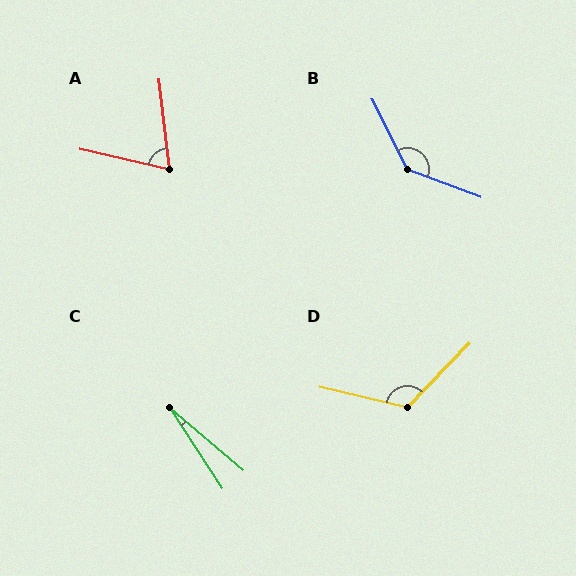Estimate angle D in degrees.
Approximately 121 degrees.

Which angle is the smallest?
C, at approximately 16 degrees.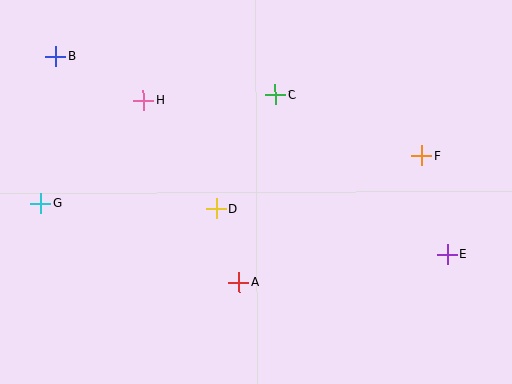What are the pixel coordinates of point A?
Point A is at (239, 283).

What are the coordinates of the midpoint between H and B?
The midpoint between H and B is at (100, 78).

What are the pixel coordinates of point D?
Point D is at (216, 209).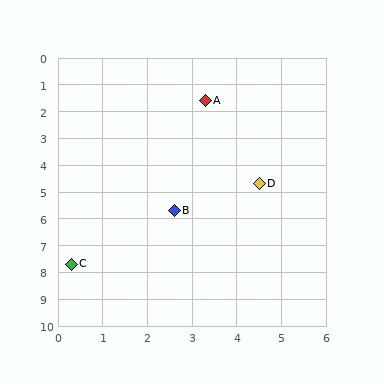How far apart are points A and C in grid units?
Points A and C are about 6.8 grid units apart.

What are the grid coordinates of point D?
Point D is at approximately (4.5, 4.7).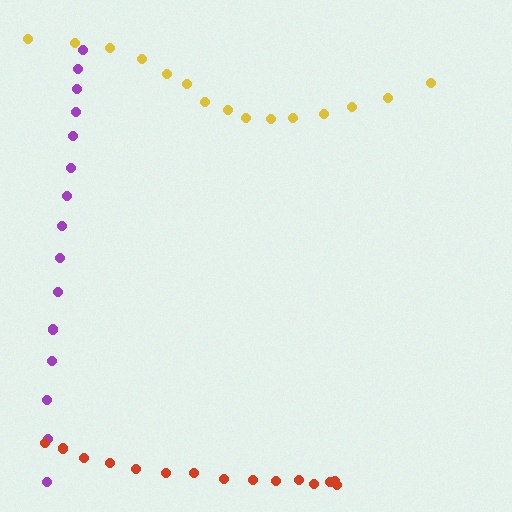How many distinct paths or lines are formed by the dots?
There are 3 distinct paths.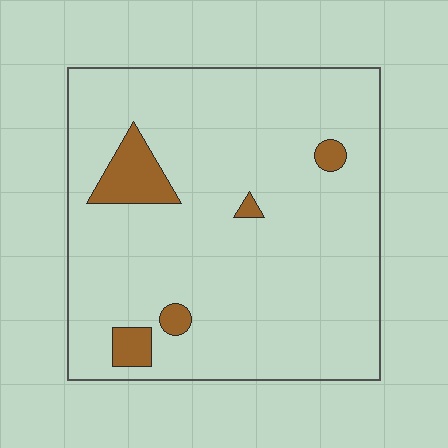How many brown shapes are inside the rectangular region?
5.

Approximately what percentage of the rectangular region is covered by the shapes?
Approximately 10%.